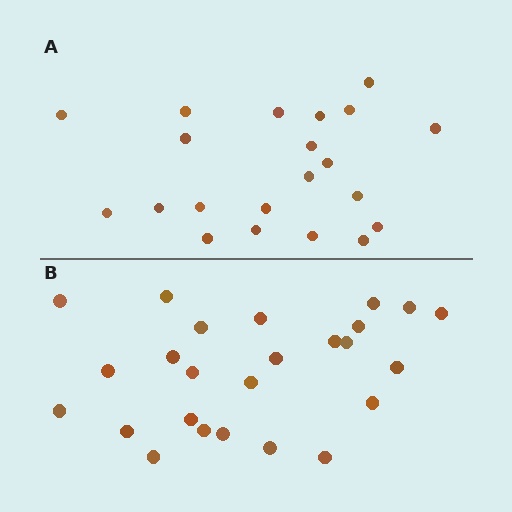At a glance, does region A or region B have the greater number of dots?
Region B (the bottom region) has more dots.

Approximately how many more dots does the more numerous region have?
Region B has about 4 more dots than region A.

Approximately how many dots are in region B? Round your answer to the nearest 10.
About 20 dots. (The exact count is 25, which rounds to 20.)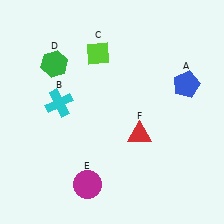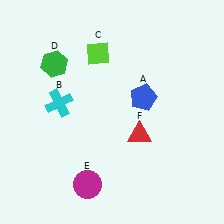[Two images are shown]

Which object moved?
The blue pentagon (A) moved left.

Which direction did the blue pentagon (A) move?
The blue pentagon (A) moved left.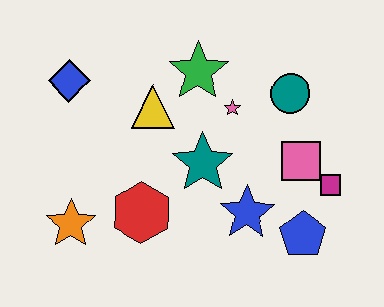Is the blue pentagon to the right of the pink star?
Yes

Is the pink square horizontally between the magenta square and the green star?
Yes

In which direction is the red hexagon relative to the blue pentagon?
The red hexagon is to the left of the blue pentagon.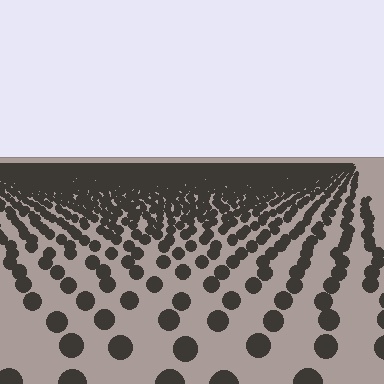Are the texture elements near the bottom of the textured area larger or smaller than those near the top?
Larger. Near the bottom, elements are closer to the viewer and appear at a bigger on-screen size.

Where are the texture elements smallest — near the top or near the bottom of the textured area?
Near the top.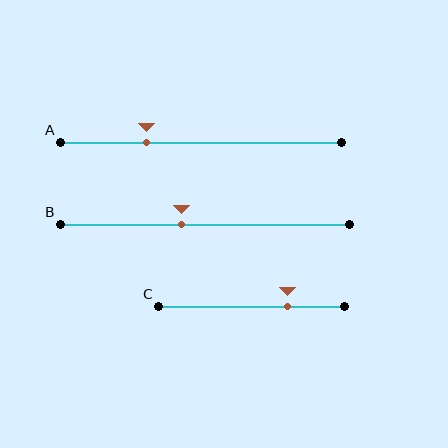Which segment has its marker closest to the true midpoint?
Segment B has its marker closest to the true midpoint.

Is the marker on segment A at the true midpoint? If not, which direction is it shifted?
No, the marker on segment A is shifted to the left by about 19% of the segment length.